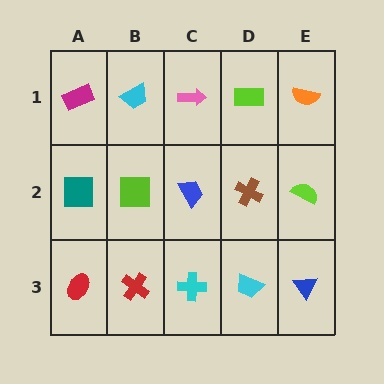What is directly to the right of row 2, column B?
A blue trapezoid.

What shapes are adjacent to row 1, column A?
A teal square (row 2, column A), a cyan trapezoid (row 1, column B).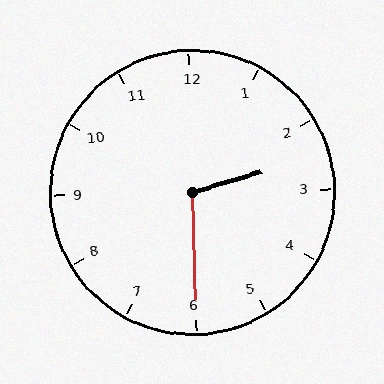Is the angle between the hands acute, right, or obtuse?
It is obtuse.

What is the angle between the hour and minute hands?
Approximately 105 degrees.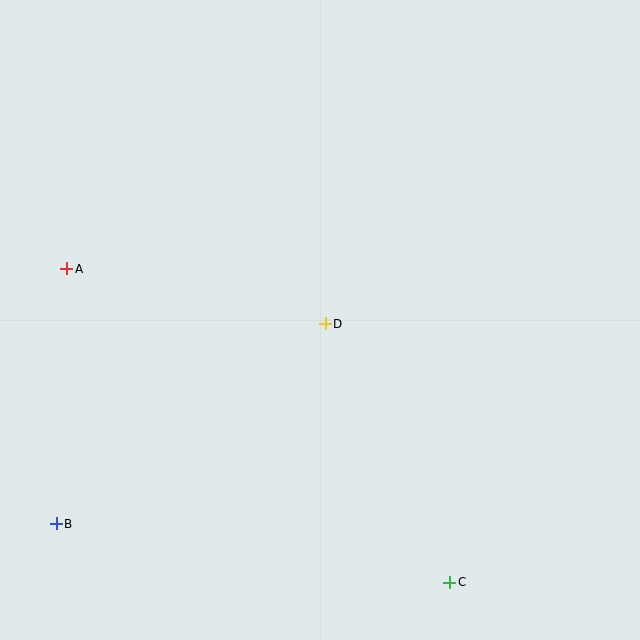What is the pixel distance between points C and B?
The distance between C and B is 398 pixels.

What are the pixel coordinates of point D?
Point D is at (325, 324).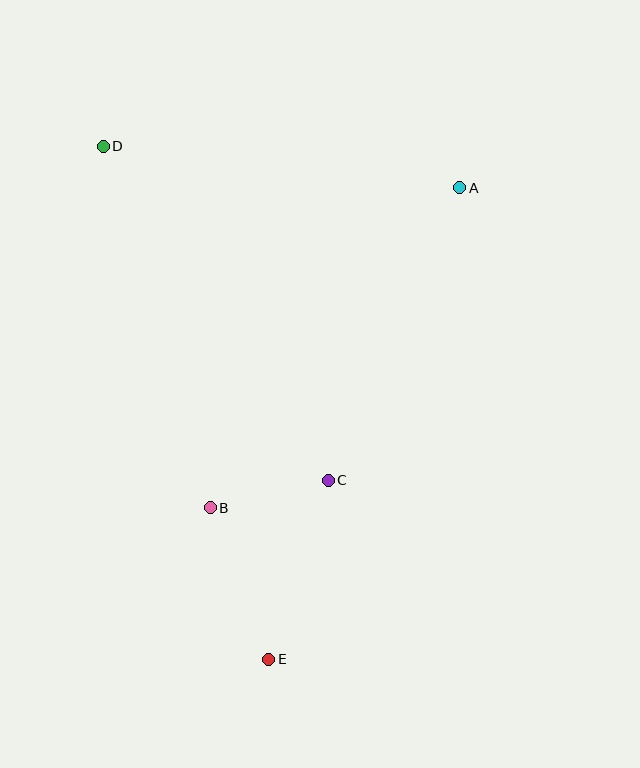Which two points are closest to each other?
Points B and C are closest to each other.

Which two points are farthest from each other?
Points D and E are farthest from each other.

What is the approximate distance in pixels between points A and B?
The distance between A and B is approximately 406 pixels.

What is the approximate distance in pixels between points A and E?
The distance between A and E is approximately 508 pixels.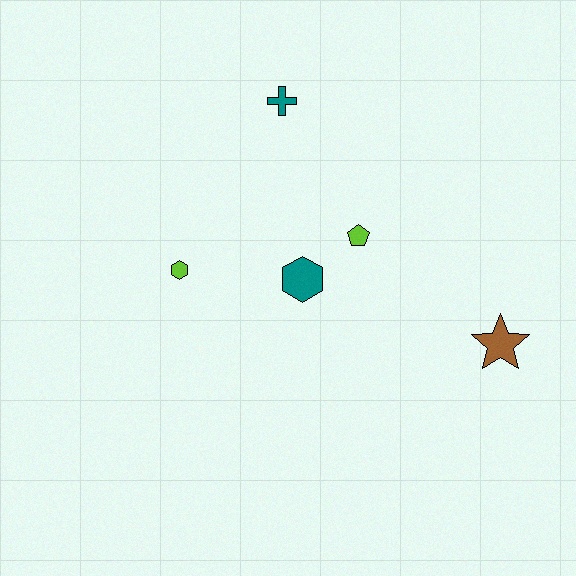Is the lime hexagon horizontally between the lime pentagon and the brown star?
No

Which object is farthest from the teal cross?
The brown star is farthest from the teal cross.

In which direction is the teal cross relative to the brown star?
The teal cross is above the brown star.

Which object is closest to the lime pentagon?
The teal hexagon is closest to the lime pentagon.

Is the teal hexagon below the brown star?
No